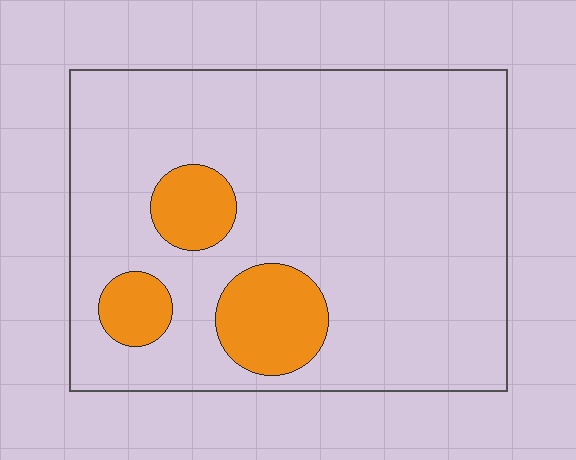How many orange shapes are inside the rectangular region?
3.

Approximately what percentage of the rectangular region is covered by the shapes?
Approximately 15%.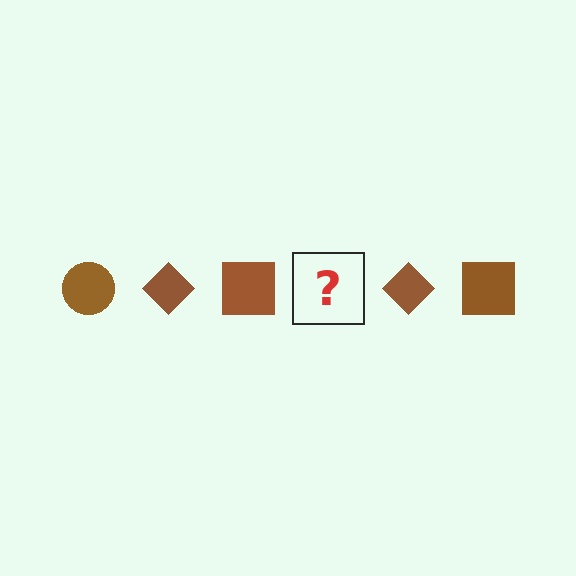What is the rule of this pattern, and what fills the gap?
The rule is that the pattern cycles through circle, diamond, square shapes in brown. The gap should be filled with a brown circle.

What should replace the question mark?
The question mark should be replaced with a brown circle.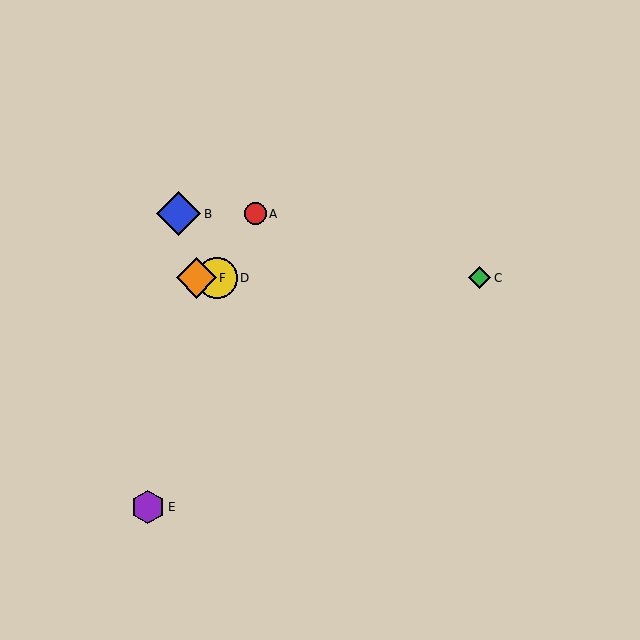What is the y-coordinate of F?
Object F is at y≈278.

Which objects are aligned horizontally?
Objects C, D, F are aligned horizontally.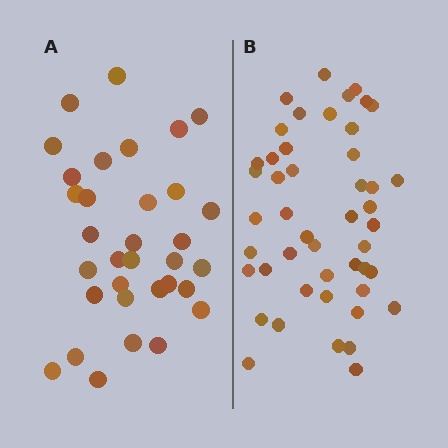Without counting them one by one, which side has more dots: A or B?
Region B (the right region) has more dots.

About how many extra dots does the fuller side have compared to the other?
Region B has approximately 15 more dots than region A.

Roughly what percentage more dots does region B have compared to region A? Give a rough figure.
About 40% more.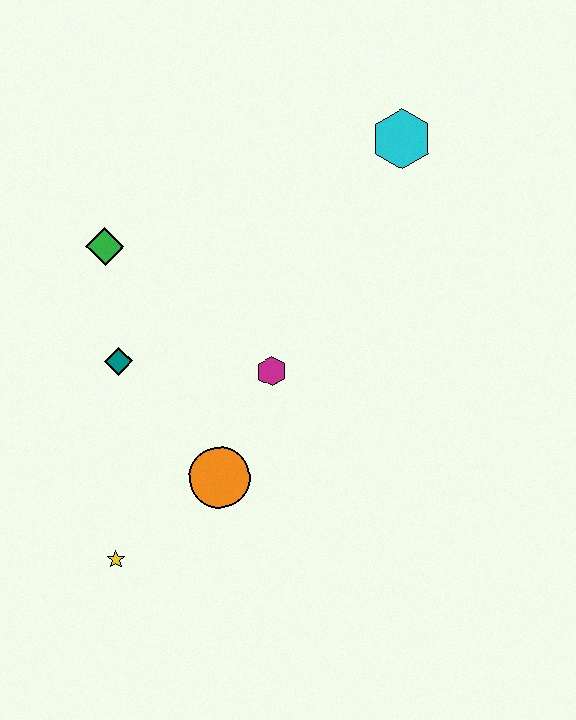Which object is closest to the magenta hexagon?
The orange circle is closest to the magenta hexagon.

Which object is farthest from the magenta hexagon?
The cyan hexagon is farthest from the magenta hexagon.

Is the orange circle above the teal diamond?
No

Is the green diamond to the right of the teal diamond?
No